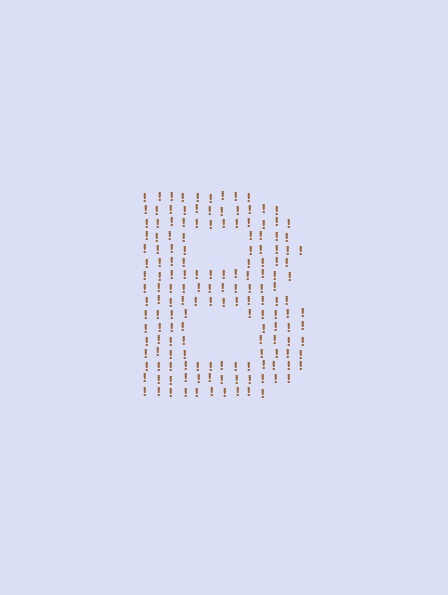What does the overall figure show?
The overall figure shows the letter B.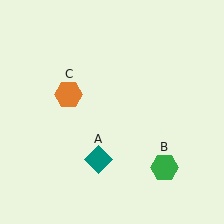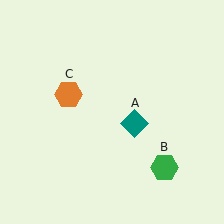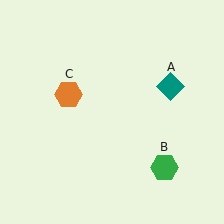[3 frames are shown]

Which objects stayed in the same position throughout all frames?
Green hexagon (object B) and orange hexagon (object C) remained stationary.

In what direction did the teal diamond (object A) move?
The teal diamond (object A) moved up and to the right.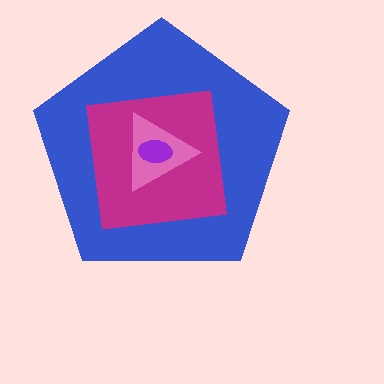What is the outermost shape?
The blue pentagon.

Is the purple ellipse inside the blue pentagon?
Yes.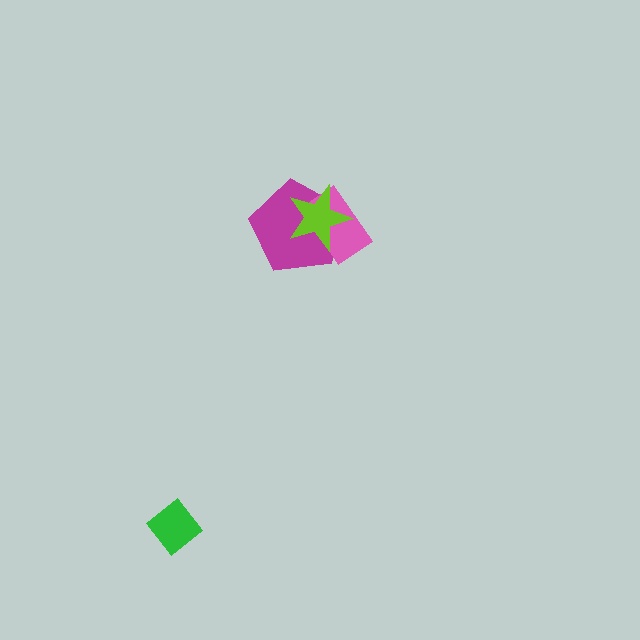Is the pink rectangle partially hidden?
Yes, it is partially covered by another shape.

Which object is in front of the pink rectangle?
The lime star is in front of the pink rectangle.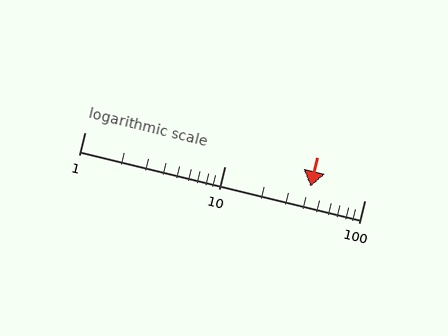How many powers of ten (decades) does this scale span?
The scale spans 2 decades, from 1 to 100.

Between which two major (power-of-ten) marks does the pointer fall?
The pointer is between 10 and 100.